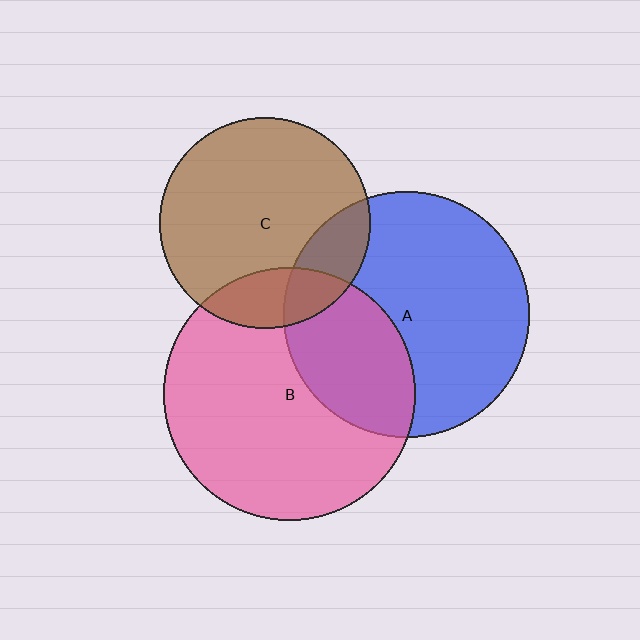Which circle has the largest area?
Circle B (pink).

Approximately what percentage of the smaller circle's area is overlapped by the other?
Approximately 20%.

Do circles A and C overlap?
Yes.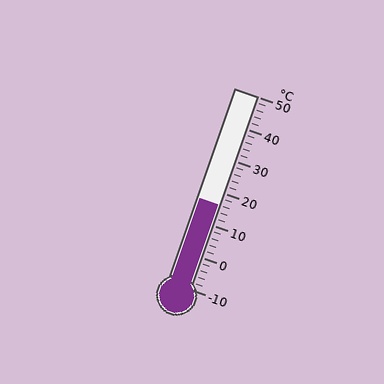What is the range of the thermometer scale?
The thermometer scale ranges from -10°C to 50°C.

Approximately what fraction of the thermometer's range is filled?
The thermometer is filled to approximately 45% of its range.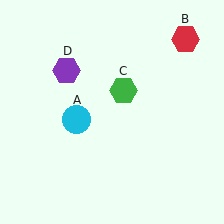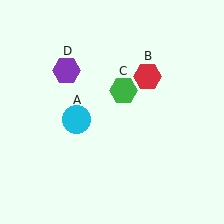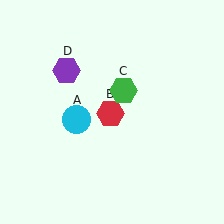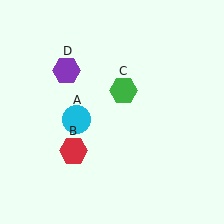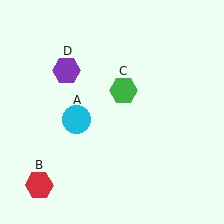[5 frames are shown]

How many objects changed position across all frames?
1 object changed position: red hexagon (object B).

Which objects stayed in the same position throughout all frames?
Cyan circle (object A) and green hexagon (object C) and purple hexagon (object D) remained stationary.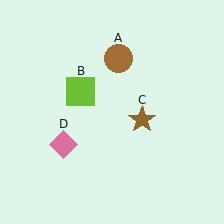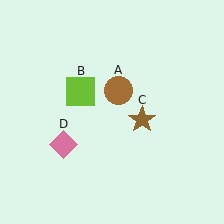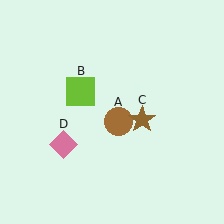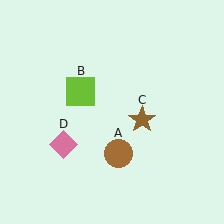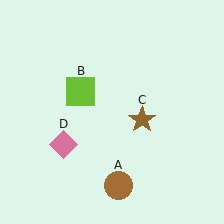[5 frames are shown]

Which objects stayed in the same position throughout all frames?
Lime square (object B) and brown star (object C) and pink diamond (object D) remained stationary.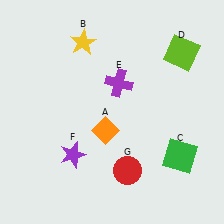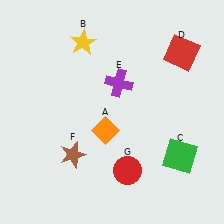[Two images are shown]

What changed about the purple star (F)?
In Image 1, F is purple. In Image 2, it changed to brown.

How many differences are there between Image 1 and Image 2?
There are 2 differences between the two images.